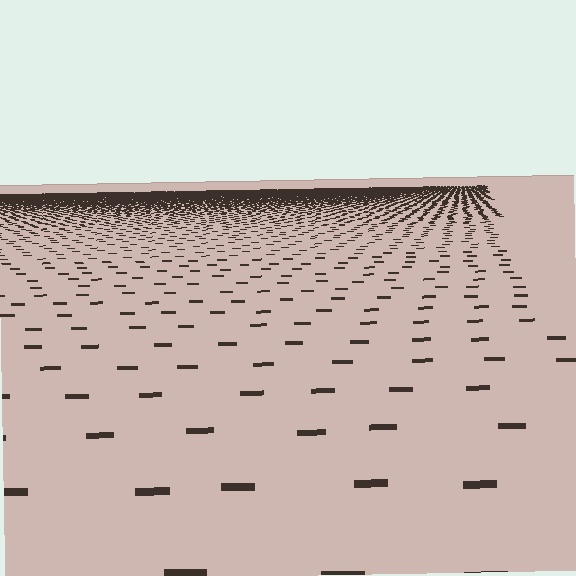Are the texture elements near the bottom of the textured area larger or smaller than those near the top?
Larger. Near the bottom, elements are closer to the viewer and appear at a bigger on-screen size.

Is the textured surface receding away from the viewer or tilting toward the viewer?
The surface is receding away from the viewer. Texture elements get smaller and denser toward the top.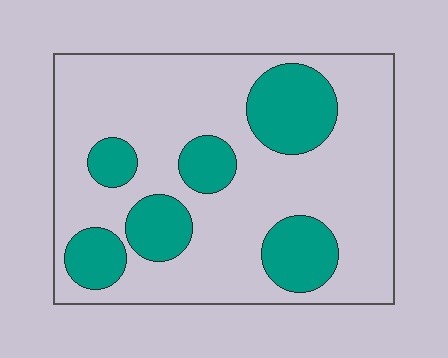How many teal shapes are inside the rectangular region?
6.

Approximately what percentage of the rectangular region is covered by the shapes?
Approximately 25%.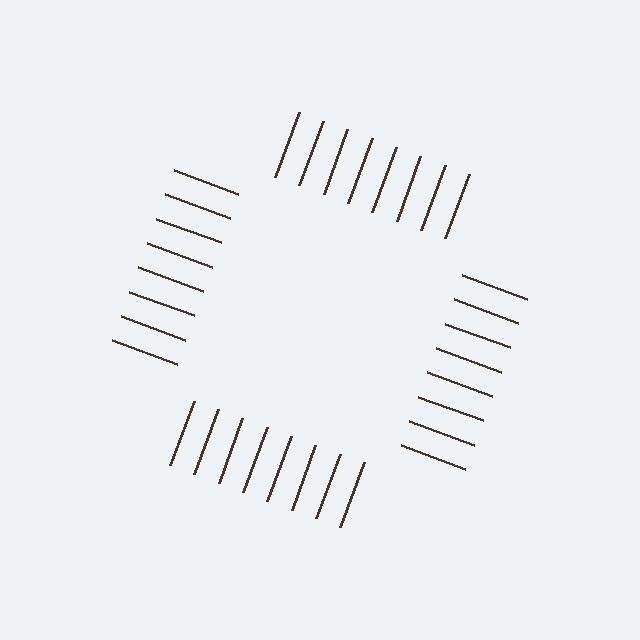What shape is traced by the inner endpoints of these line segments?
An illusory square — the line segments terminate on its edges but no continuous stroke is drawn.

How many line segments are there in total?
32 — 8 along each of the 4 edges.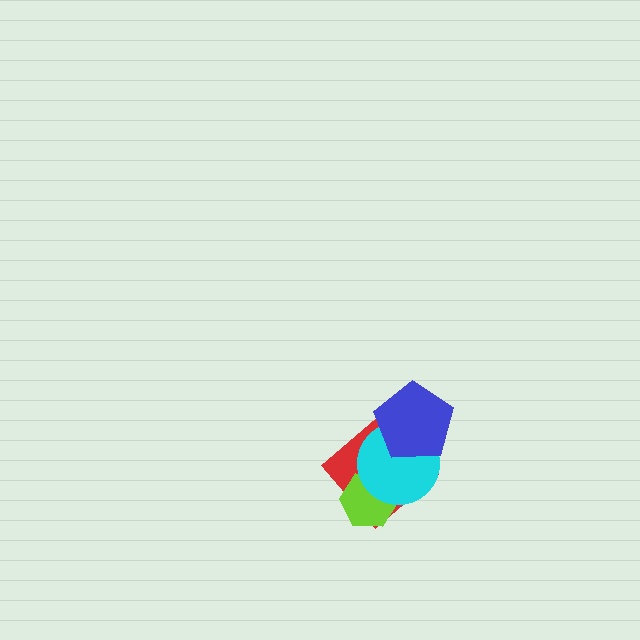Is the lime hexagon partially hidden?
Yes, it is partially covered by another shape.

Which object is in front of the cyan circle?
The blue pentagon is in front of the cyan circle.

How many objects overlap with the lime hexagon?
2 objects overlap with the lime hexagon.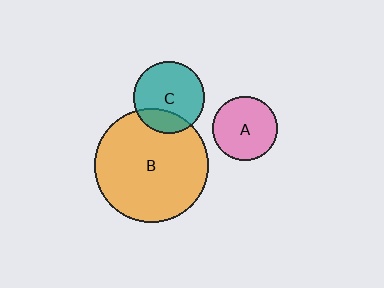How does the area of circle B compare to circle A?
Approximately 3.2 times.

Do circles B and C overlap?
Yes.